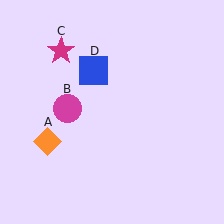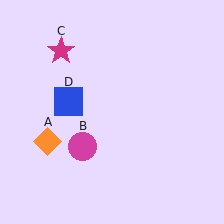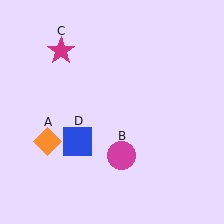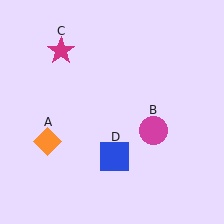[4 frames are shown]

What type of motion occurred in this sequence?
The magenta circle (object B), blue square (object D) rotated counterclockwise around the center of the scene.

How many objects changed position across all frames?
2 objects changed position: magenta circle (object B), blue square (object D).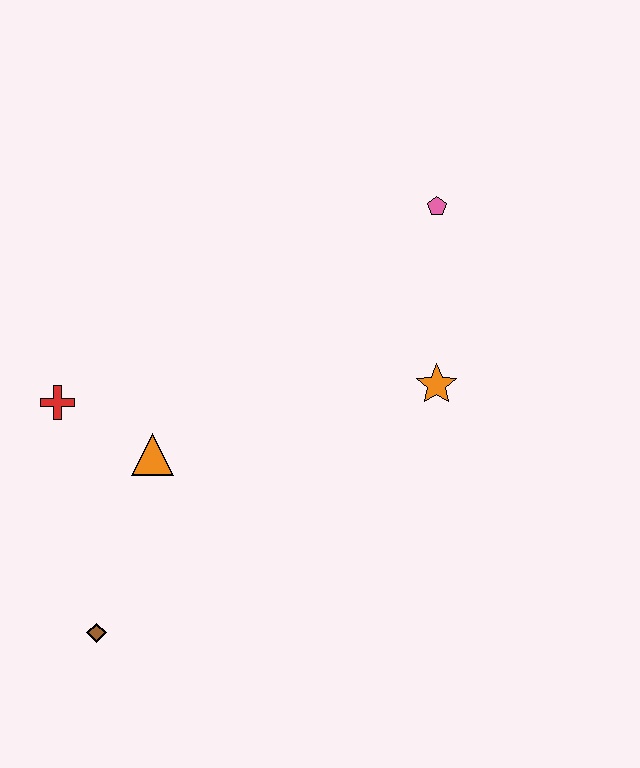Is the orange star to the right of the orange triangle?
Yes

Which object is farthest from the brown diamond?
The pink pentagon is farthest from the brown diamond.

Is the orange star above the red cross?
Yes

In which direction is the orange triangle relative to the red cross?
The orange triangle is to the right of the red cross.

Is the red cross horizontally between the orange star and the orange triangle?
No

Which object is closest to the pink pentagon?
The orange star is closest to the pink pentagon.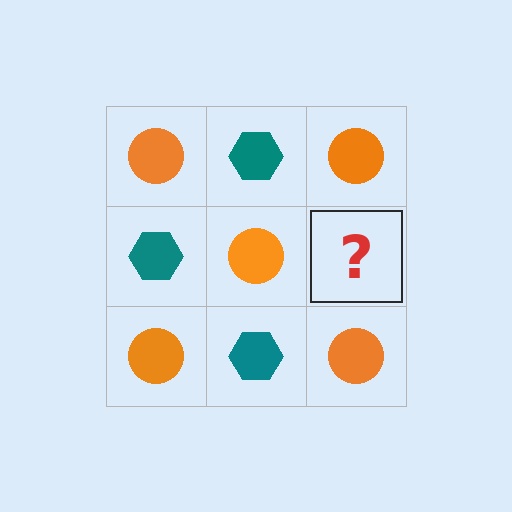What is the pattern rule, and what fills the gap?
The rule is that it alternates orange circle and teal hexagon in a checkerboard pattern. The gap should be filled with a teal hexagon.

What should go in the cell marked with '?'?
The missing cell should contain a teal hexagon.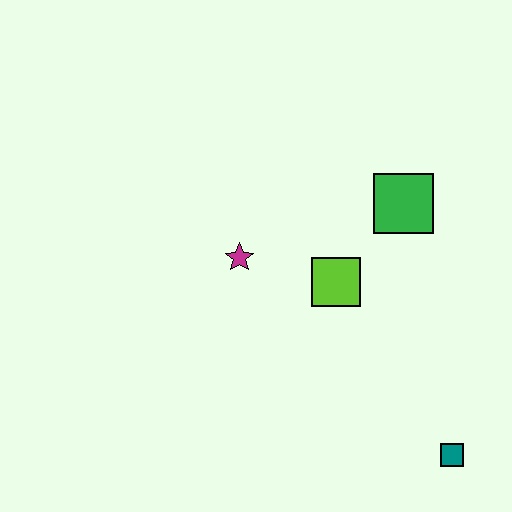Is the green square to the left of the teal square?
Yes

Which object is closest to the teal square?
The lime square is closest to the teal square.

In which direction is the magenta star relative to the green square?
The magenta star is to the left of the green square.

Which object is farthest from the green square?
The teal square is farthest from the green square.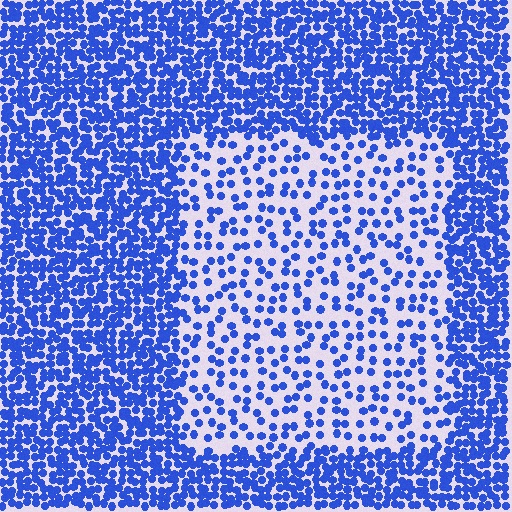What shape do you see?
I see a rectangle.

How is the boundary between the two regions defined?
The boundary is defined by a change in element density (approximately 2.6x ratio). All elements are the same color, size, and shape.